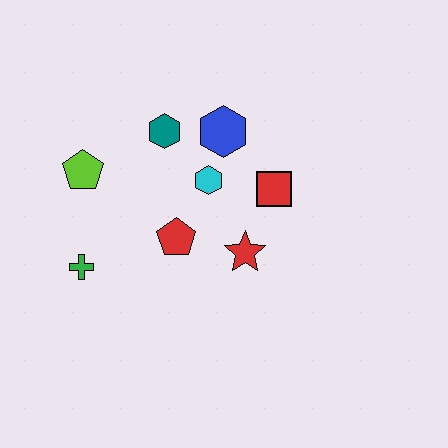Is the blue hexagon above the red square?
Yes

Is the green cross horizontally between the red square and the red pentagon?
No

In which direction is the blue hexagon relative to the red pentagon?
The blue hexagon is above the red pentagon.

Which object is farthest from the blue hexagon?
The green cross is farthest from the blue hexagon.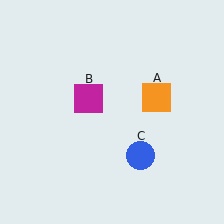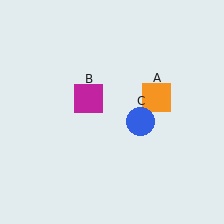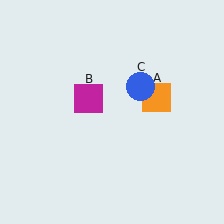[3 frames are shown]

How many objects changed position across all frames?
1 object changed position: blue circle (object C).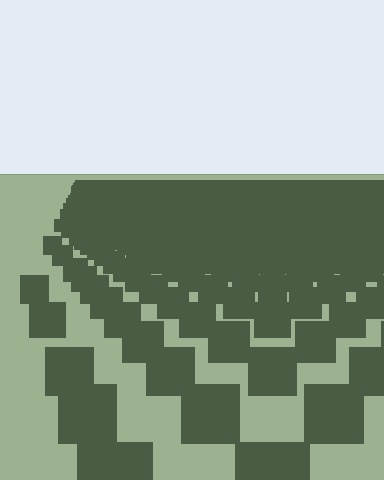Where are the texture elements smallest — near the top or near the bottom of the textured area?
Near the top.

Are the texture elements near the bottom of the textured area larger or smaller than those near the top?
Larger. Near the bottom, elements are closer to the viewer and appear at a bigger on-screen size.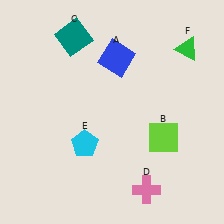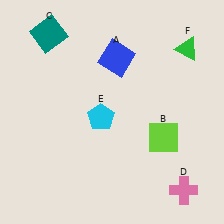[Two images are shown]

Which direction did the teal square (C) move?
The teal square (C) moved left.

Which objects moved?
The objects that moved are: the teal square (C), the pink cross (D), the cyan pentagon (E).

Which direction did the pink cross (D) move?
The pink cross (D) moved right.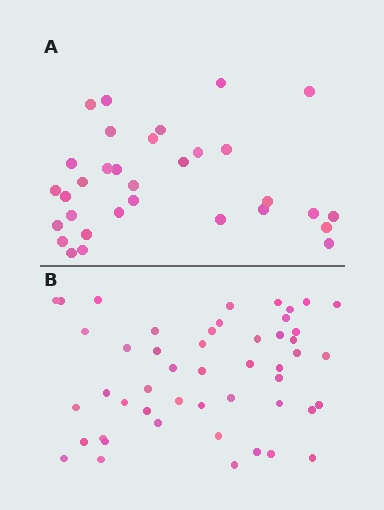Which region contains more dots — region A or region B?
Region B (the bottom region) has more dots.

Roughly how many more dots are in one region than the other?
Region B has approximately 15 more dots than region A.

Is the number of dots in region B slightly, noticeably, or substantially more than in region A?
Region B has substantially more. The ratio is roughly 1.5 to 1.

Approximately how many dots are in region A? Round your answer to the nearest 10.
About 30 dots. (The exact count is 32, which rounds to 30.)